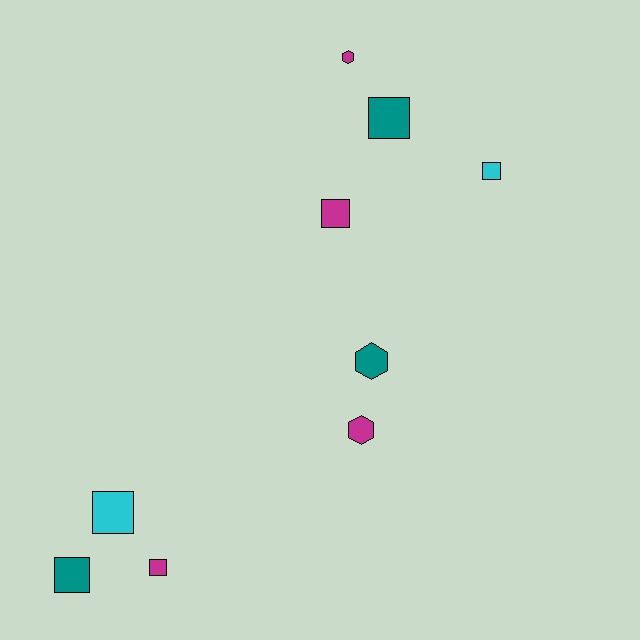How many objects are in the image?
There are 9 objects.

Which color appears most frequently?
Magenta, with 4 objects.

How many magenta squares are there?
There are 2 magenta squares.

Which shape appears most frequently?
Square, with 6 objects.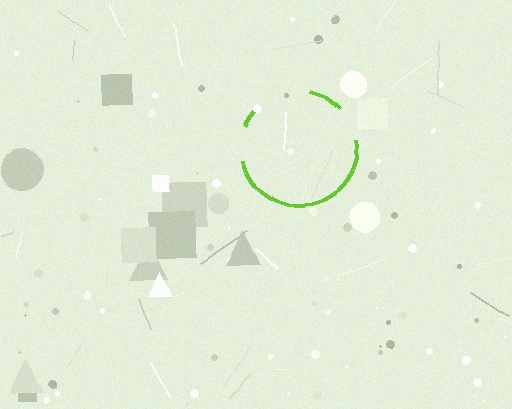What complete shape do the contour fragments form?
The contour fragments form a circle.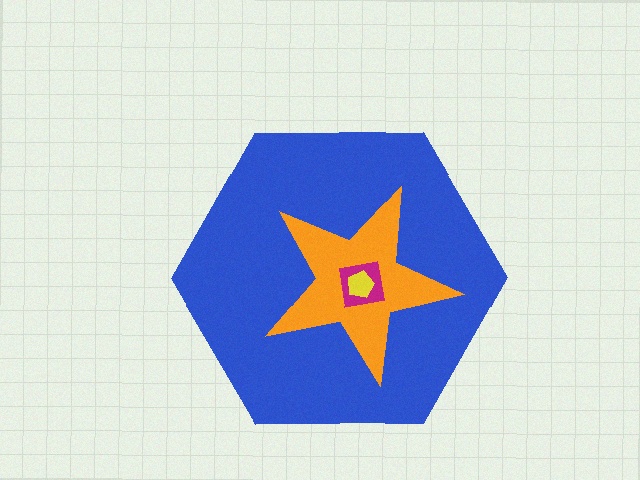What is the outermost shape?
The blue hexagon.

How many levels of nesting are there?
4.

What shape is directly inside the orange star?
The magenta square.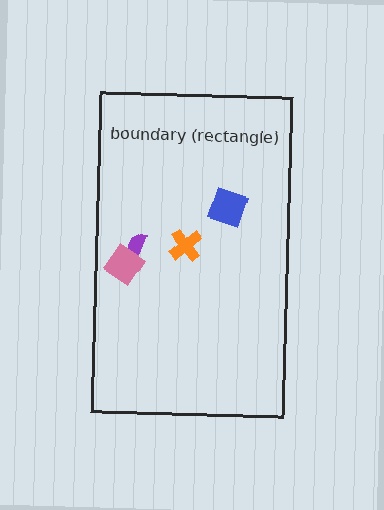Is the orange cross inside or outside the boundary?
Inside.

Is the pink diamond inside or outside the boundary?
Inside.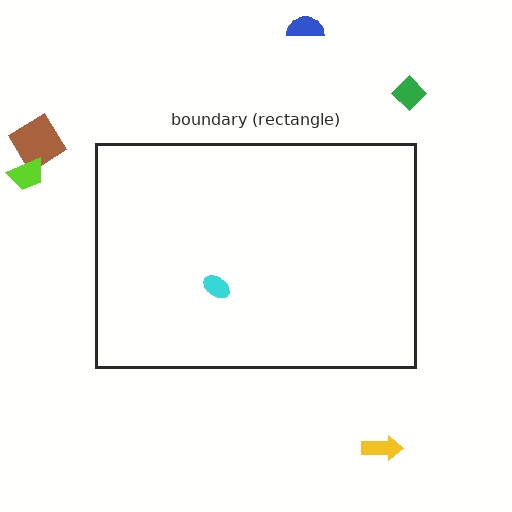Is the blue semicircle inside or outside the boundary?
Outside.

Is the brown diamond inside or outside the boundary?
Outside.